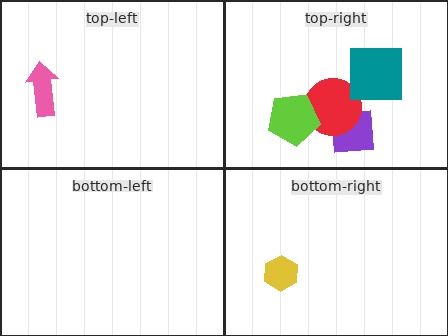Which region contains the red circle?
The top-right region.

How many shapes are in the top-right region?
4.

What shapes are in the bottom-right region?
The yellow hexagon.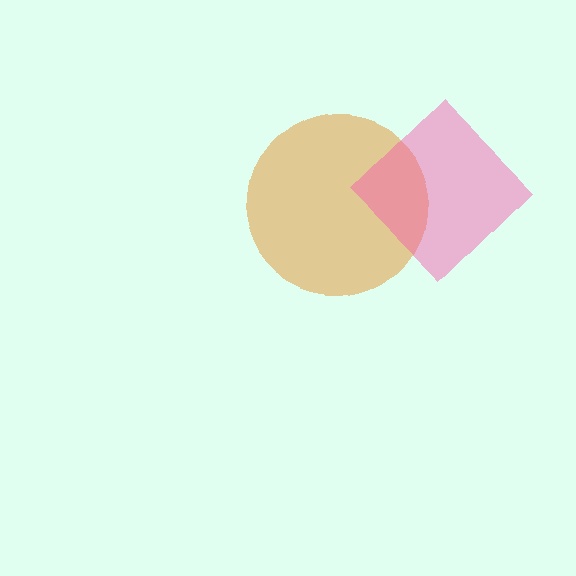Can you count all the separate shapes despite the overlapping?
Yes, there are 2 separate shapes.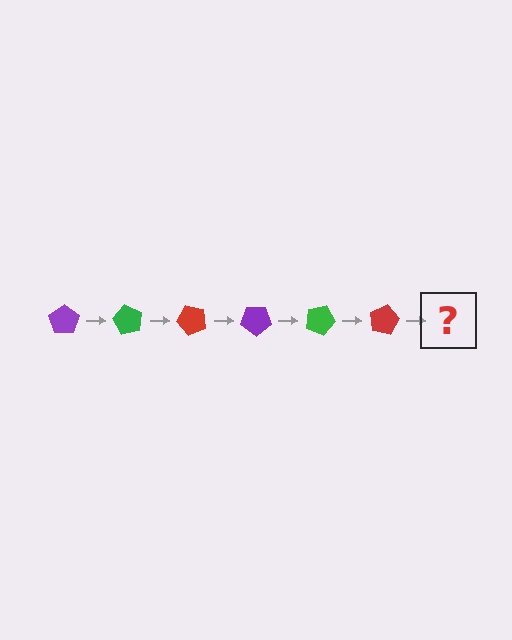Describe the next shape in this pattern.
It should be a purple pentagon, rotated 360 degrees from the start.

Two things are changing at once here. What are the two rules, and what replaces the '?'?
The two rules are that it rotates 60 degrees each step and the color cycles through purple, green, and red. The '?' should be a purple pentagon, rotated 360 degrees from the start.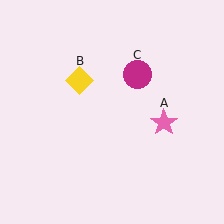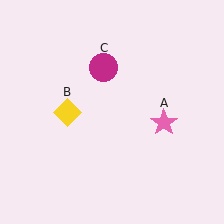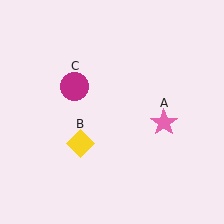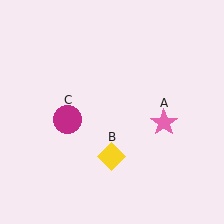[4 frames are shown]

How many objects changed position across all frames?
2 objects changed position: yellow diamond (object B), magenta circle (object C).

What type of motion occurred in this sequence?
The yellow diamond (object B), magenta circle (object C) rotated counterclockwise around the center of the scene.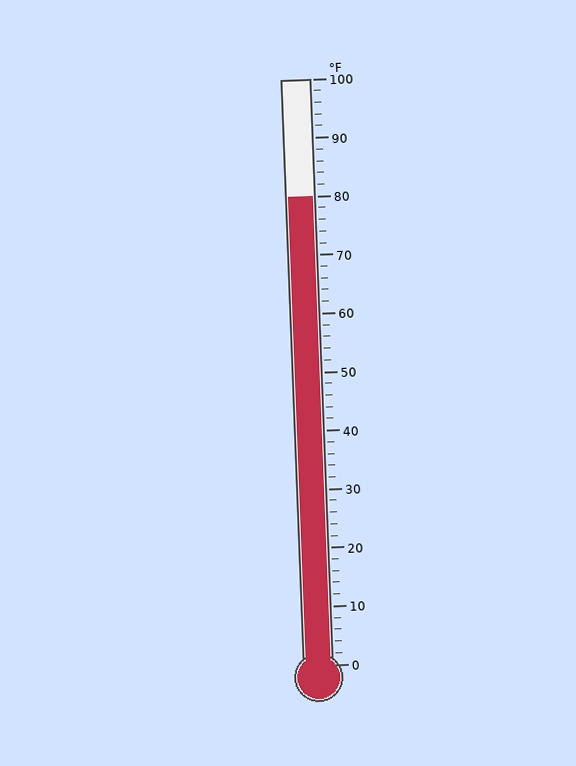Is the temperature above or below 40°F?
The temperature is above 40°F.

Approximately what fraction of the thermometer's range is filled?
The thermometer is filled to approximately 80% of its range.